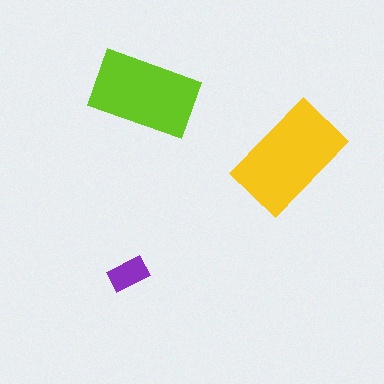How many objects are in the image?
There are 3 objects in the image.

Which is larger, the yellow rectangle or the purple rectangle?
The yellow one.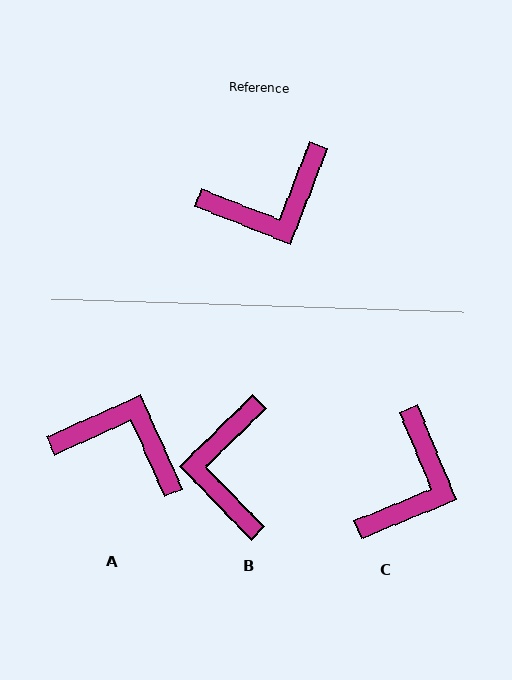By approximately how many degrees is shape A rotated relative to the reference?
Approximately 136 degrees counter-clockwise.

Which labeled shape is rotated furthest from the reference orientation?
A, about 136 degrees away.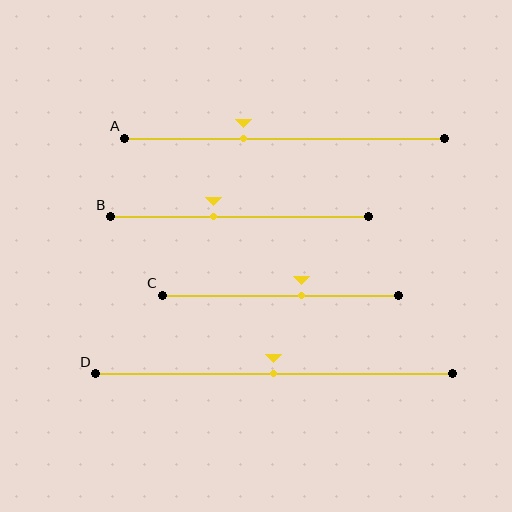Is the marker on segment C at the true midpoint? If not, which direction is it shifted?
No, the marker on segment C is shifted to the right by about 9% of the segment length.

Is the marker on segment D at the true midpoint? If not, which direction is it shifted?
Yes, the marker on segment D is at the true midpoint.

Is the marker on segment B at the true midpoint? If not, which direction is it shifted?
No, the marker on segment B is shifted to the left by about 10% of the segment length.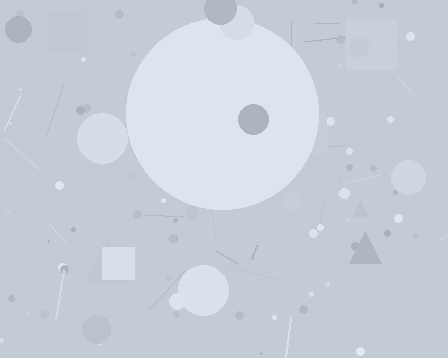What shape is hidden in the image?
A circle is hidden in the image.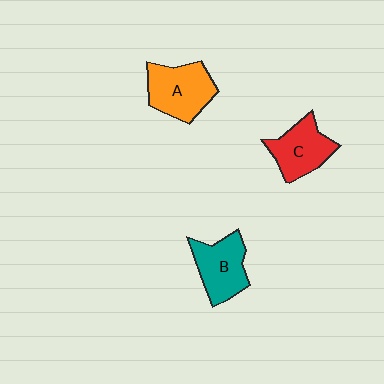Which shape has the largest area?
Shape A (orange).